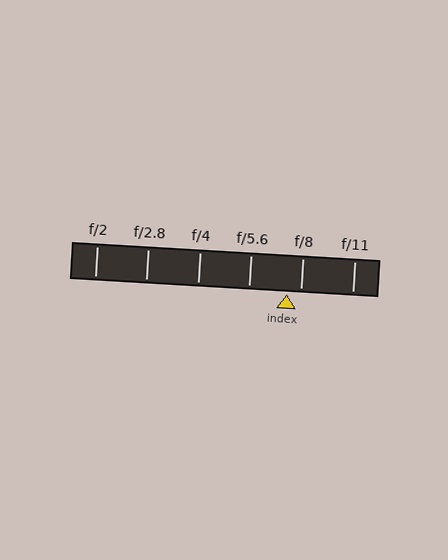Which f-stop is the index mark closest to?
The index mark is closest to f/8.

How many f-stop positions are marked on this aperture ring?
There are 6 f-stop positions marked.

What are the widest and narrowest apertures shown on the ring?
The widest aperture shown is f/2 and the narrowest is f/11.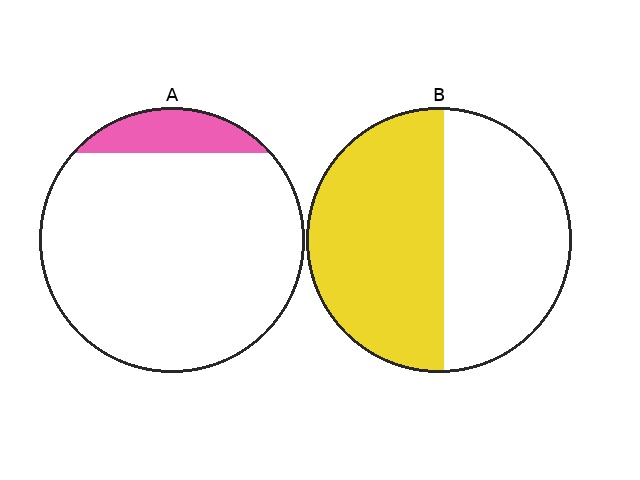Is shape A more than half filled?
No.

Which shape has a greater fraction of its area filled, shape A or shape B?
Shape B.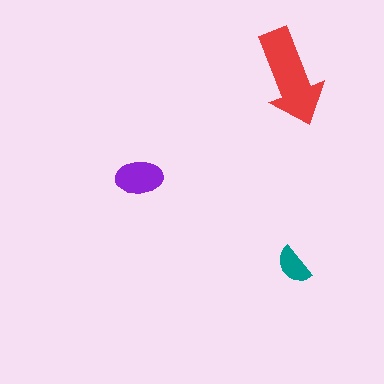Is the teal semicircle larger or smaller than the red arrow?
Smaller.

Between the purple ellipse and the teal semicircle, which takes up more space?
The purple ellipse.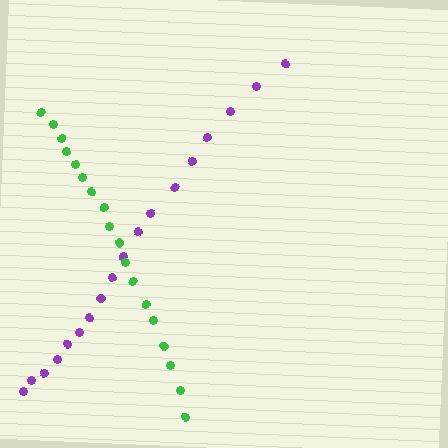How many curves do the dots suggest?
There are 2 distinct paths.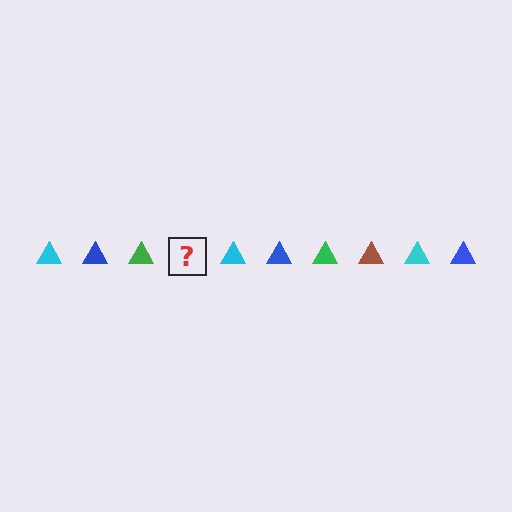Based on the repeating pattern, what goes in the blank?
The blank should be a brown triangle.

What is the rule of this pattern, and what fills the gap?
The rule is that the pattern cycles through cyan, blue, green, brown triangles. The gap should be filled with a brown triangle.